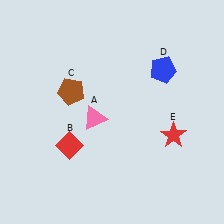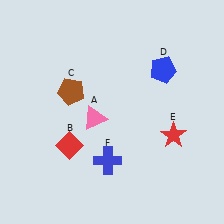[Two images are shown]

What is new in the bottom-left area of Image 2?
A blue cross (F) was added in the bottom-left area of Image 2.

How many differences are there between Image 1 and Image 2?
There is 1 difference between the two images.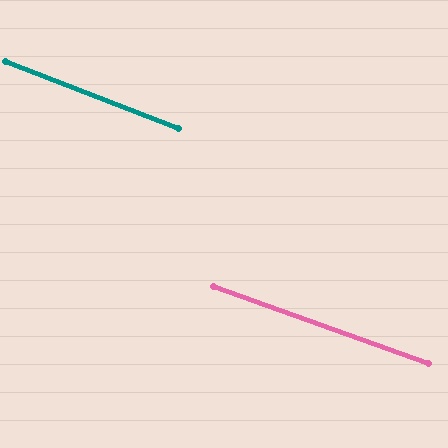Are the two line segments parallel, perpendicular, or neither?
Parallel — their directions differ by only 1.5°.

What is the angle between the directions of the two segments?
Approximately 2 degrees.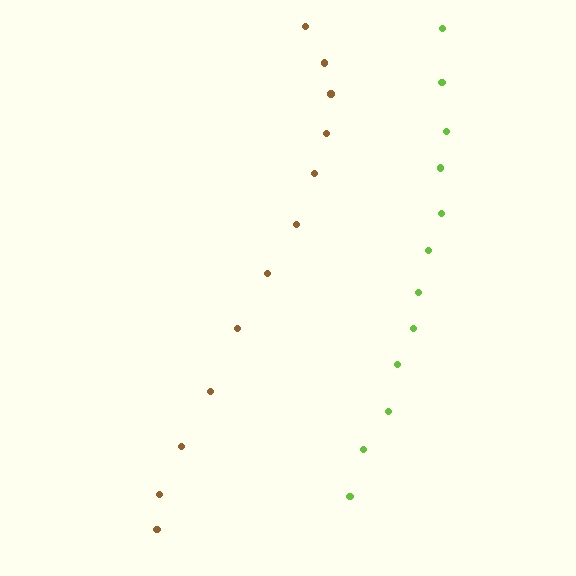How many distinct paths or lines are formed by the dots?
There are 2 distinct paths.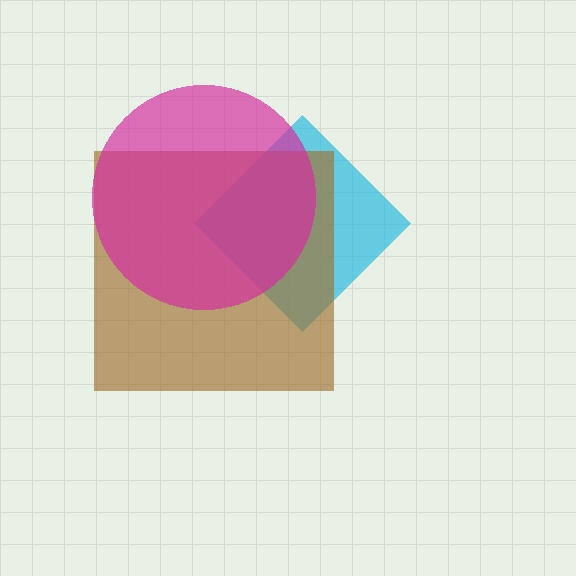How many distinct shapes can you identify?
There are 3 distinct shapes: a cyan diamond, a brown square, a magenta circle.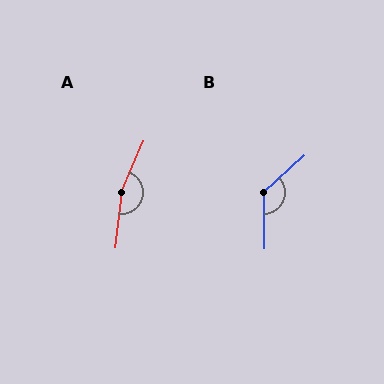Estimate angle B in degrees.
Approximately 131 degrees.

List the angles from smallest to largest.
B (131°), A (163°).